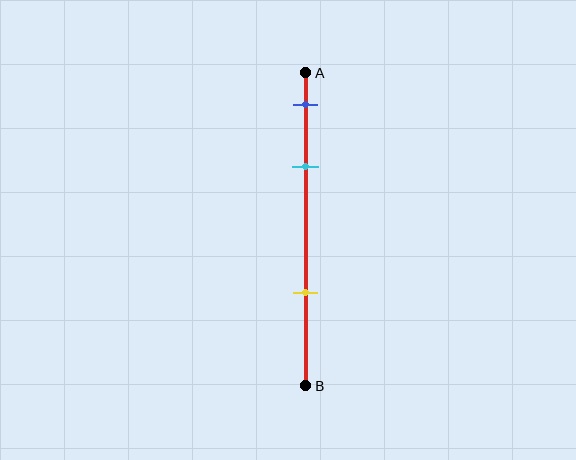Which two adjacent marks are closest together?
The blue and cyan marks are the closest adjacent pair.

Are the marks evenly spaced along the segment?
No, the marks are not evenly spaced.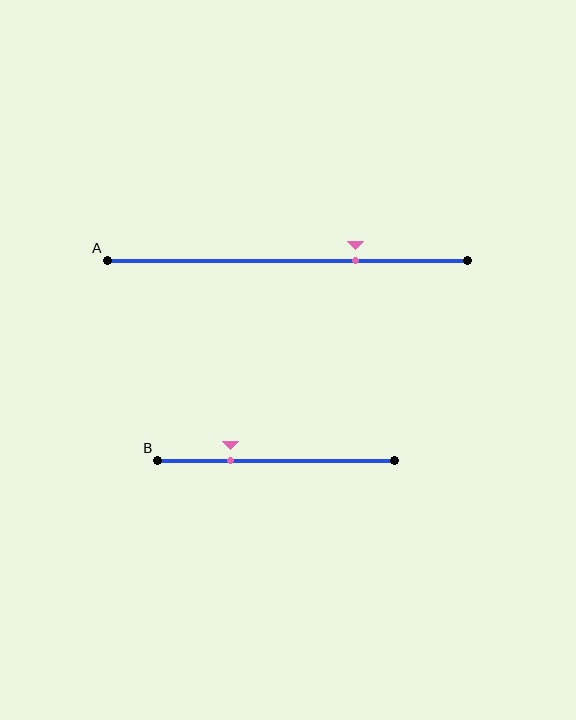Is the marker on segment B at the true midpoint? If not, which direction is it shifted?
No, the marker on segment B is shifted to the left by about 19% of the segment length.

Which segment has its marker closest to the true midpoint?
Segment A has its marker closest to the true midpoint.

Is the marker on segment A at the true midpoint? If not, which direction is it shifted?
No, the marker on segment A is shifted to the right by about 19% of the segment length.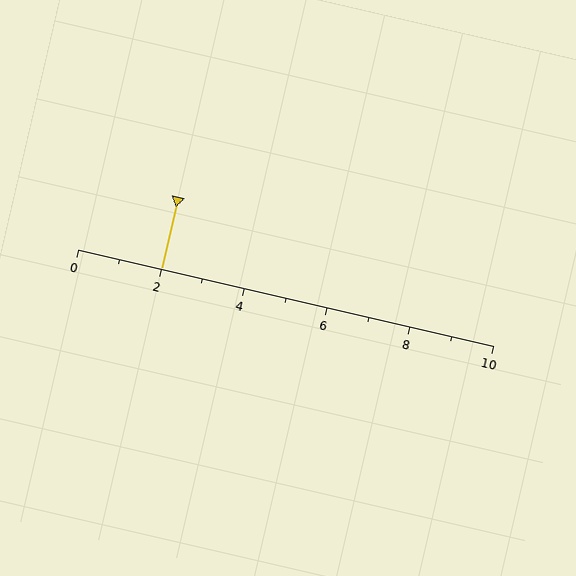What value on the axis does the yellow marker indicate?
The marker indicates approximately 2.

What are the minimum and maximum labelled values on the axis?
The axis runs from 0 to 10.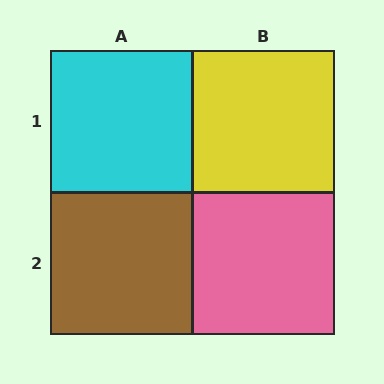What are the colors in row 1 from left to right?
Cyan, yellow.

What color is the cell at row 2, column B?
Pink.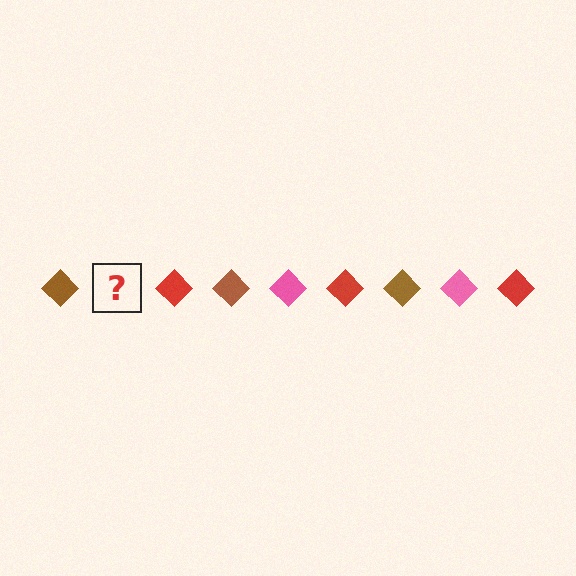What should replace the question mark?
The question mark should be replaced with a pink diamond.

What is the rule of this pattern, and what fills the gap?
The rule is that the pattern cycles through brown, pink, red diamonds. The gap should be filled with a pink diamond.